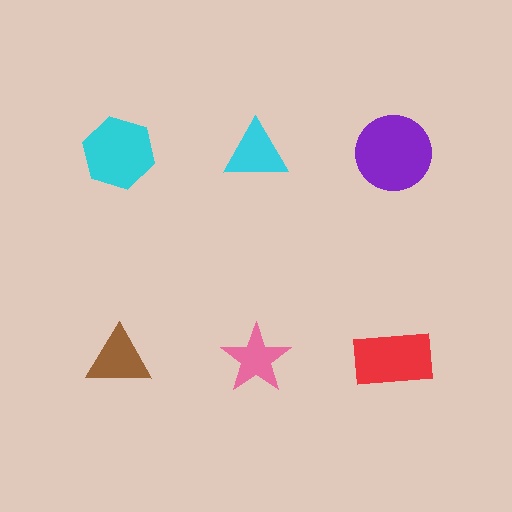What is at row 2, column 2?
A pink star.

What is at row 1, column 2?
A cyan triangle.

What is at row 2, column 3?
A red rectangle.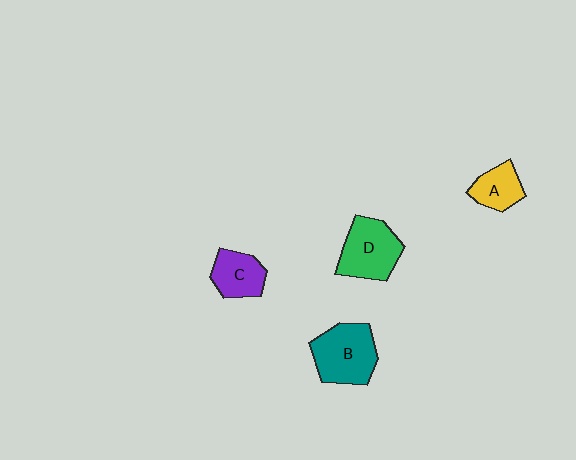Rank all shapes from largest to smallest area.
From largest to smallest: B (teal), D (green), C (purple), A (yellow).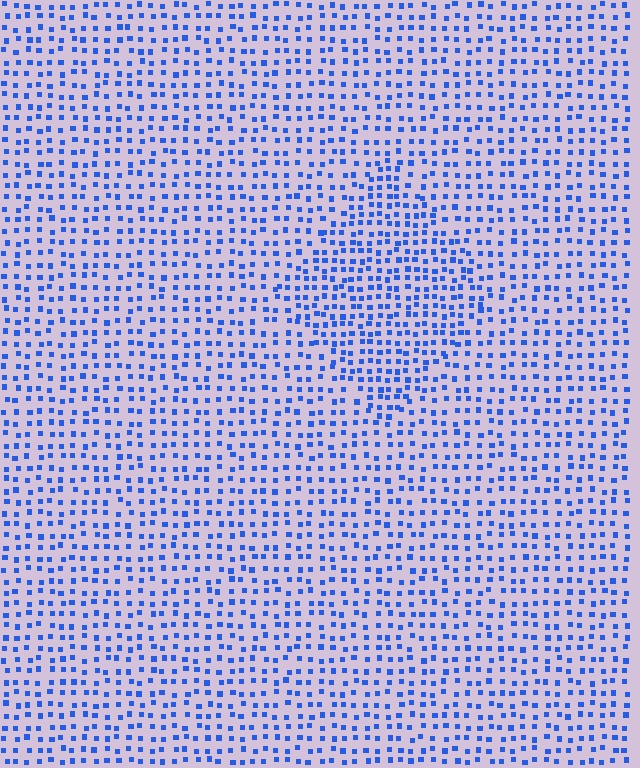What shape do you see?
I see a diamond.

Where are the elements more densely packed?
The elements are more densely packed inside the diamond boundary.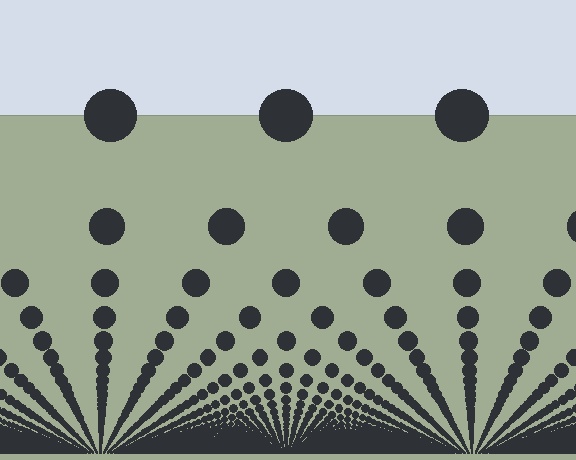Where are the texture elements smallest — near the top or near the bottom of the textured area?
Near the bottom.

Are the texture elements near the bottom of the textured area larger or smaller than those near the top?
Smaller. The gradient is inverted — elements near the bottom are smaller and denser.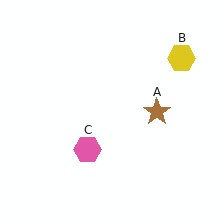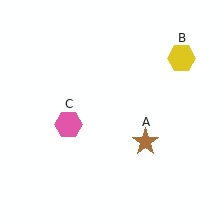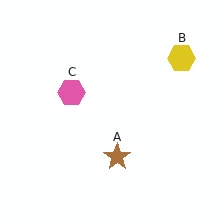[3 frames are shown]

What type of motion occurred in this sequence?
The brown star (object A), pink hexagon (object C) rotated clockwise around the center of the scene.